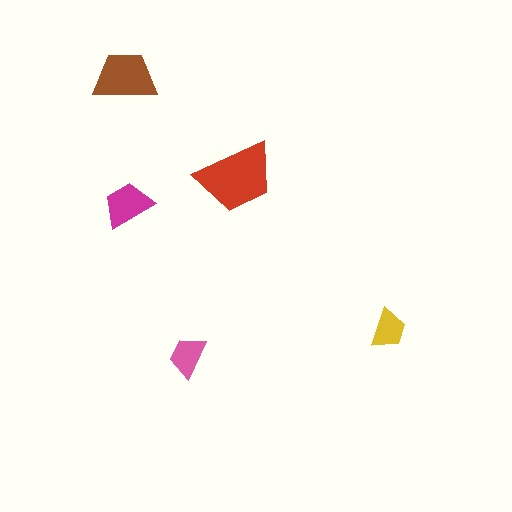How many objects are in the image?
There are 5 objects in the image.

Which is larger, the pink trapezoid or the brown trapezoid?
The brown one.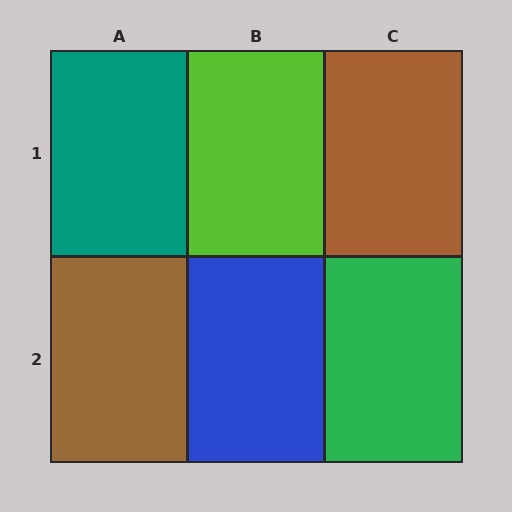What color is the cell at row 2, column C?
Green.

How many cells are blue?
1 cell is blue.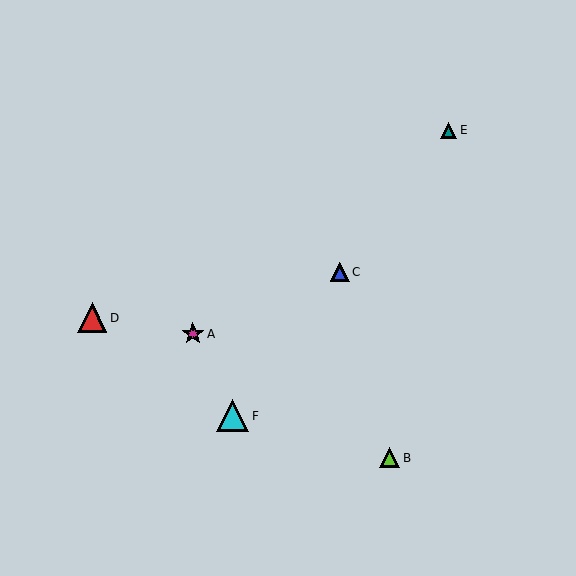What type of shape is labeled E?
Shape E is a teal triangle.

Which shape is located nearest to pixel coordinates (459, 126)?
The teal triangle (labeled E) at (449, 130) is nearest to that location.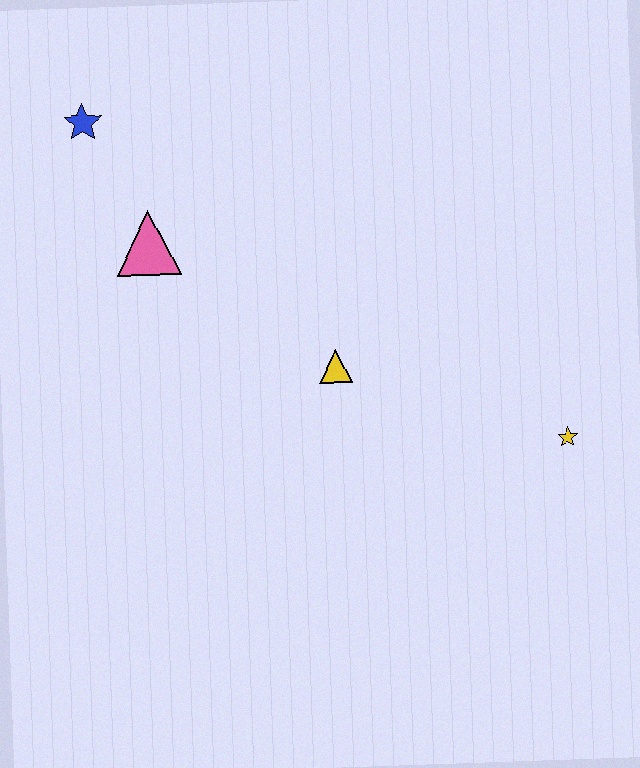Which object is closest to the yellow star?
The yellow triangle is closest to the yellow star.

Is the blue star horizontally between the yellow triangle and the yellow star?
No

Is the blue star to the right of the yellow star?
No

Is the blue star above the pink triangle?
Yes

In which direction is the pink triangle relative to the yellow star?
The pink triangle is to the left of the yellow star.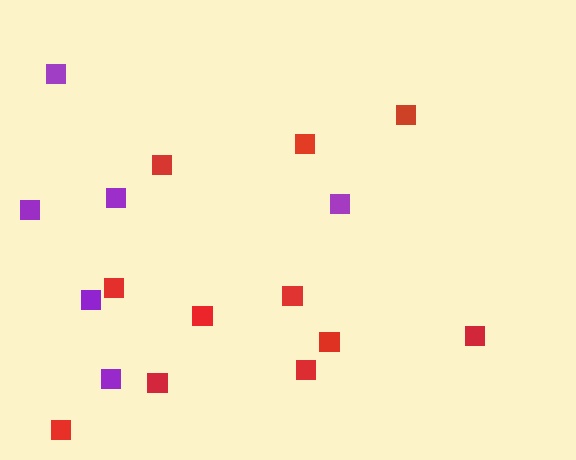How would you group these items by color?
There are 2 groups: one group of red squares (11) and one group of purple squares (6).